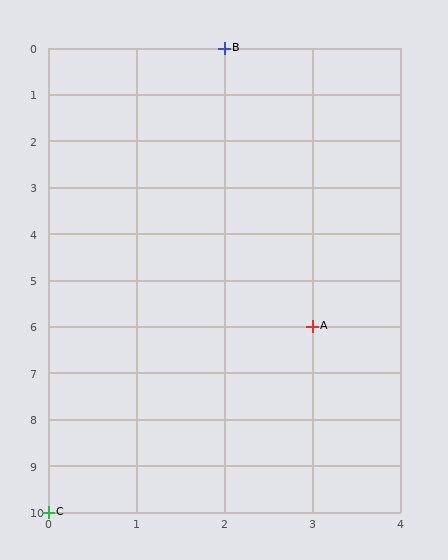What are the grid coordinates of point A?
Point A is at grid coordinates (3, 6).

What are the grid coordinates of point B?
Point B is at grid coordinates (2, 0).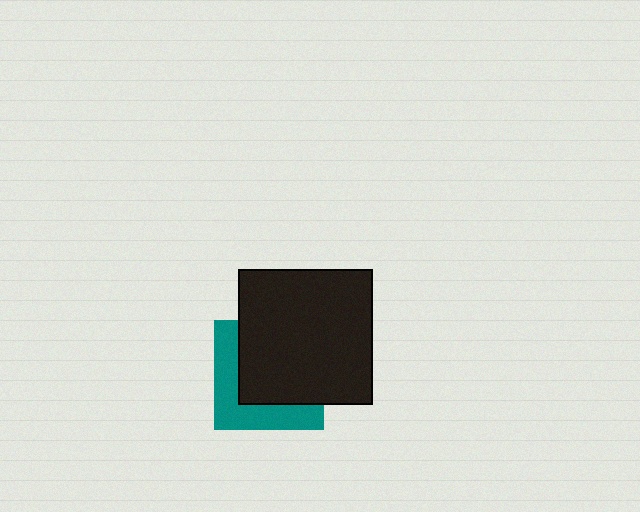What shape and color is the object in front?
The object in front is a black square.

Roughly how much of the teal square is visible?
A small part of it is visible (roughly 39%).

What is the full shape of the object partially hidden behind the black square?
The partially hidden object is a teal square.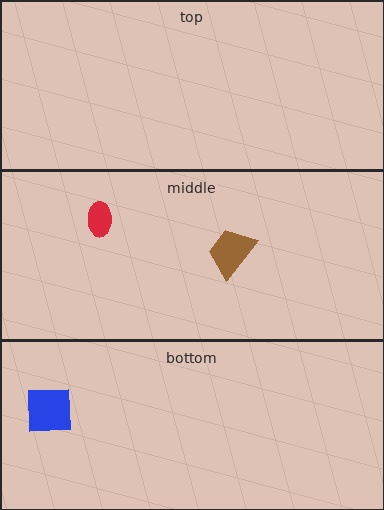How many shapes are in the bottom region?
1.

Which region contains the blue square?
The bottom region.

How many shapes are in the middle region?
2.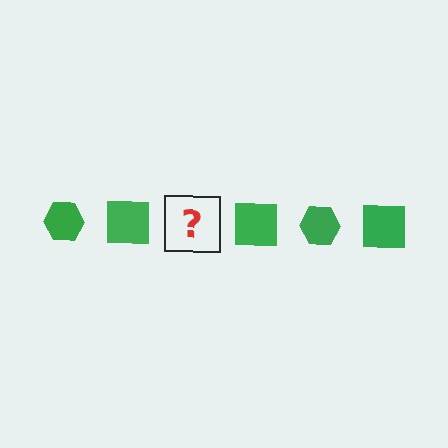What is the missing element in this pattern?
The missing element is a green hexagon.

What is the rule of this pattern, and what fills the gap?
The rule is that the pattern cycles through hexagon, square shapes in green. The gap should be filled with a green hexagon.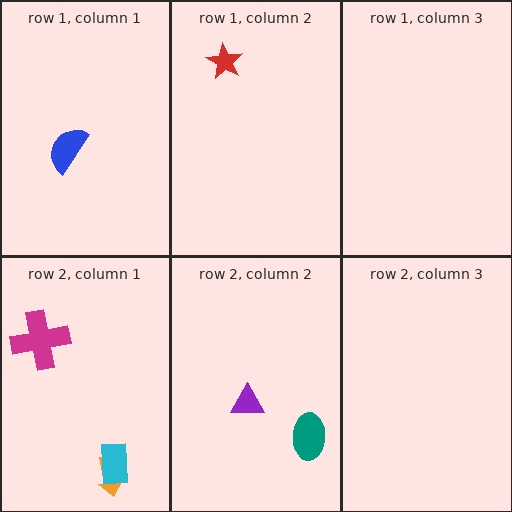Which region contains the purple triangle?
The row 2, column 2 region.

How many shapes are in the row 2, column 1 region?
3.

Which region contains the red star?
The row 1, column 2 region.